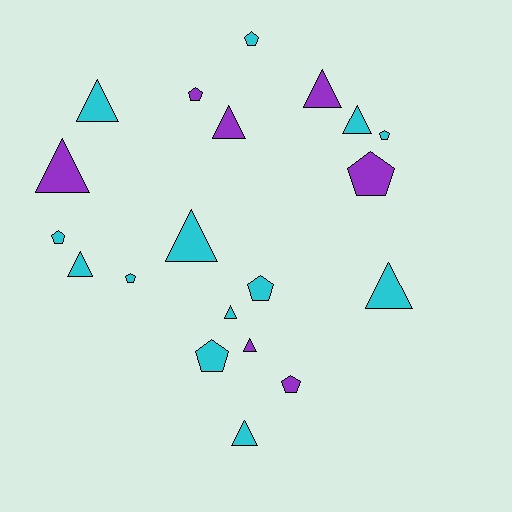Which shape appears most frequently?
Triangle, with 11 objects.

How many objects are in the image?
There are 20 objects.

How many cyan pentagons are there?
There are 6 cyan pentagons.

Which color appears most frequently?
Cyan, with 13 objects.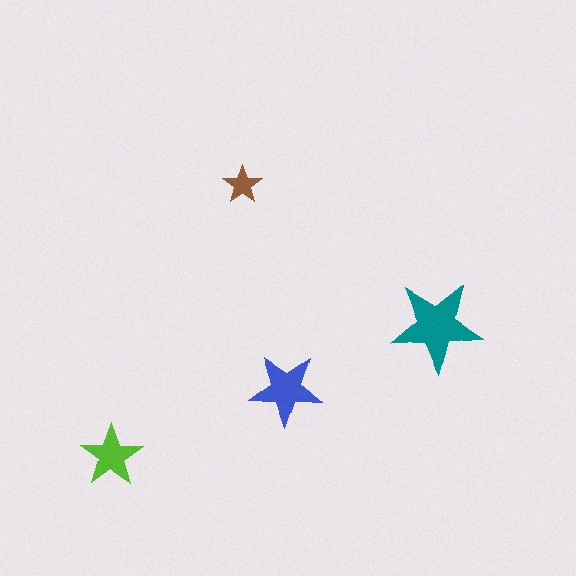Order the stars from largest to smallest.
the teal one, the blue one, the lime one, the brown one.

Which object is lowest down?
The lime star is bottommost.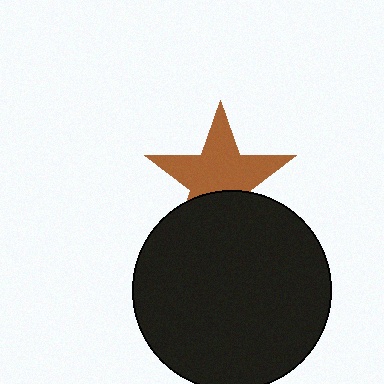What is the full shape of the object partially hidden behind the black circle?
The partially hidden object is a brown star.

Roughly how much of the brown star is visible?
Most of it is visible (roughly 65%).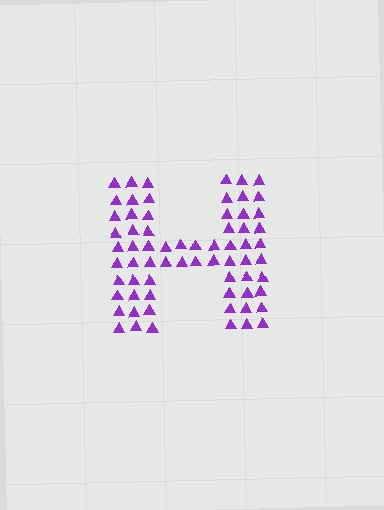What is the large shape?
The large shape is the letter H.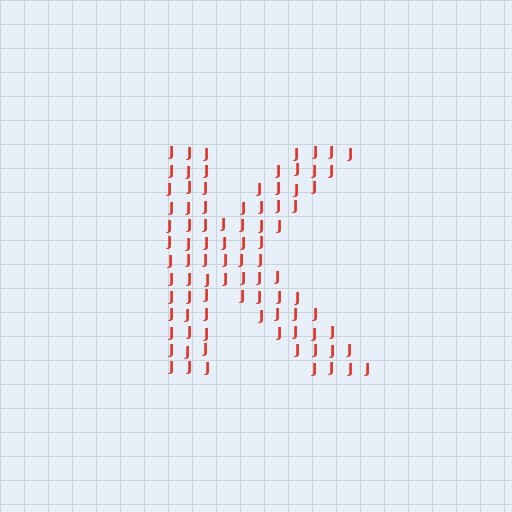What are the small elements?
The small elements are letter J's.